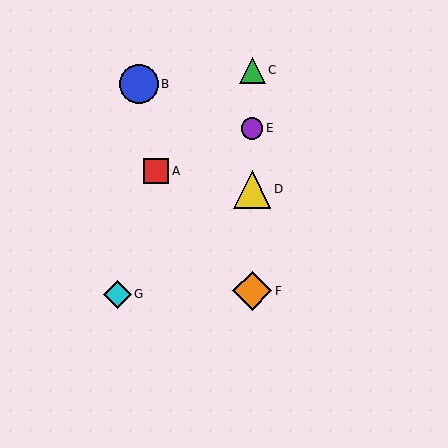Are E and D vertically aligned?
Yes, both are at x≈252.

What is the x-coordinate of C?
Object C is at x≈252.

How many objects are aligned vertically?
4 objects (C, D, E, F) are aligned vertically.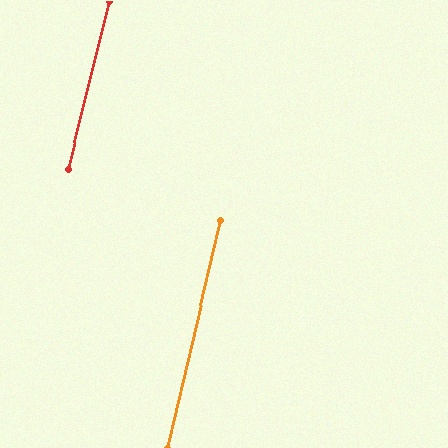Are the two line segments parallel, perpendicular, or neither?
Parallel — their directions differ by only 0.9°.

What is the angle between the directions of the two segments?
Approximately 1 degree.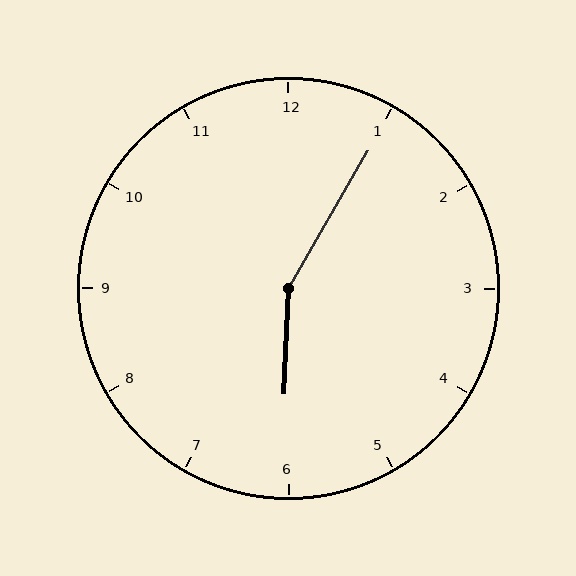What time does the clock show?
6:05.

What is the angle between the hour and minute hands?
Approximately 152 degrees.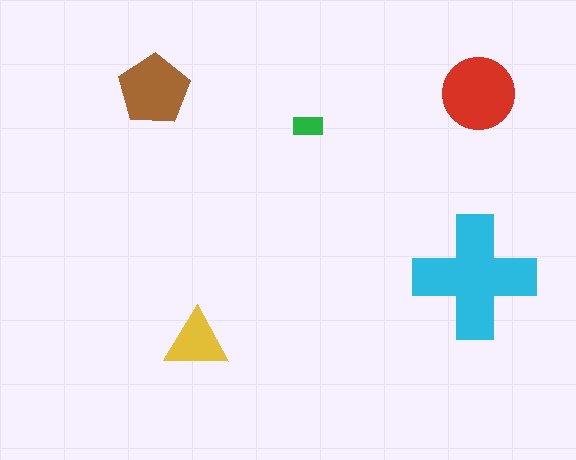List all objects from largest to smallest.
The cyan cross, the red circle, the brown pentagon, the yellow triangle, the green rectangle.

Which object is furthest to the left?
The brown pentagon is leftmost.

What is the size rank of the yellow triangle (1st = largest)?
4th.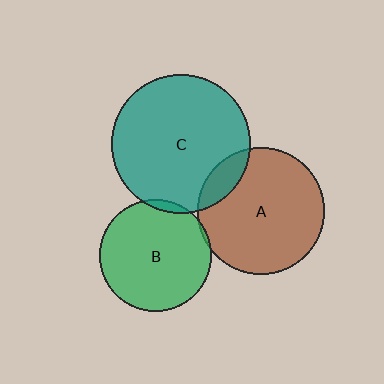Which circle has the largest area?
Circle C (teal).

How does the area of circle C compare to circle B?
Approximately 1.6 times.